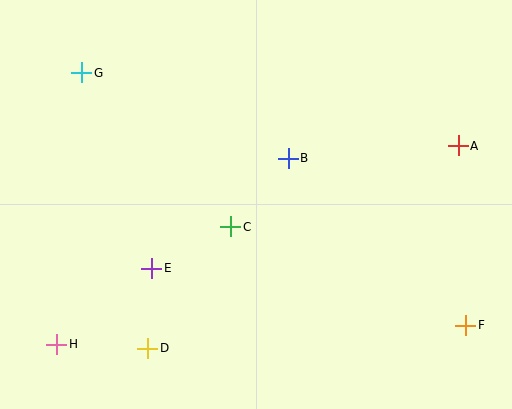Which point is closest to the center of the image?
Point C at (231, 227) is closest to the center.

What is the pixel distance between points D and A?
The distance between D and A is 371 pixels.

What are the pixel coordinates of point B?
Point B is at (288, 158).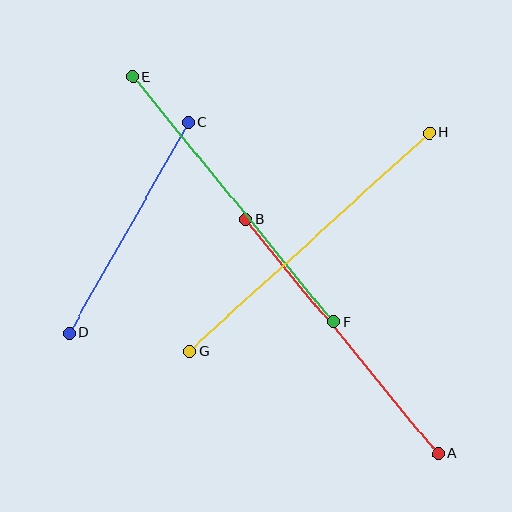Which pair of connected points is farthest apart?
Points G and H are farthest apart.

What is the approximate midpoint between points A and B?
The midpoint is at approximately (342, 337) pixels.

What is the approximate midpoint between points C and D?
The midpoint is at approximately (128, 228) pixels.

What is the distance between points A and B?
The distance is approximately 303 pixels.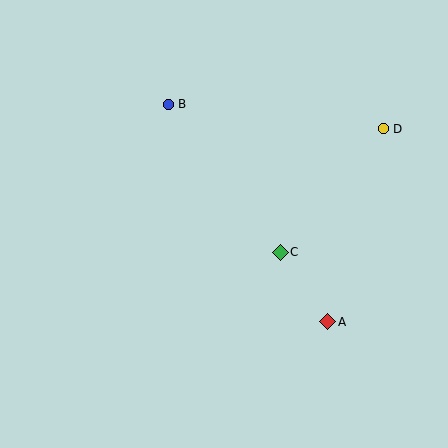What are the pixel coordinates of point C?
Point C is at (280, 252).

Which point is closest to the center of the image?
Point C at (280, 252) is closest to the center.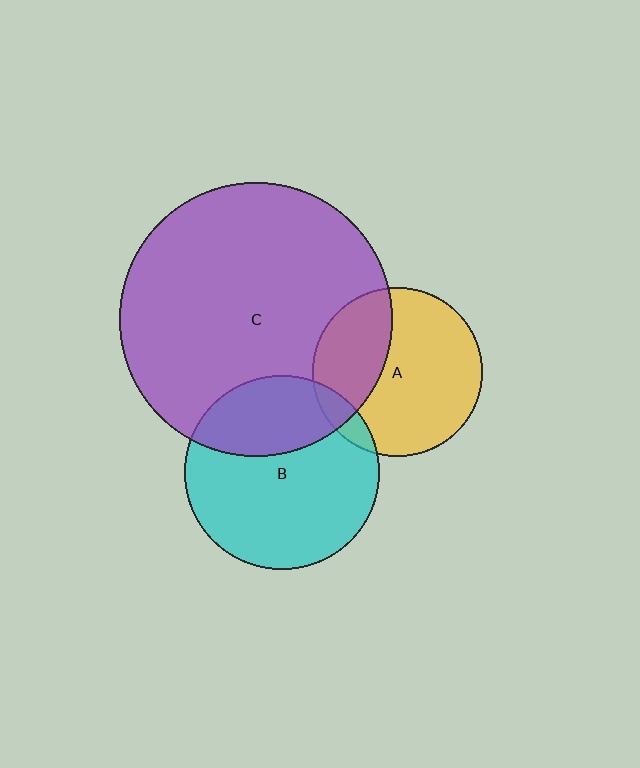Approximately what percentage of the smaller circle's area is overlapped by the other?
Approximately 35%.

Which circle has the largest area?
Circle C (purple).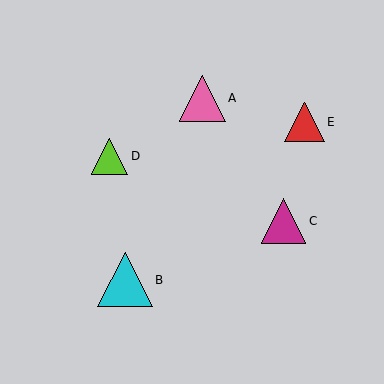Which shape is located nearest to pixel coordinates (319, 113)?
The red triangle (labeled E) at (304, 122) is nearest to that location.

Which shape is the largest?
The cyan triangle (labeled B) is the largest.